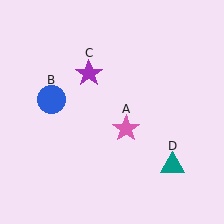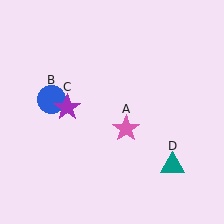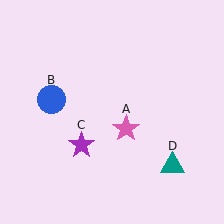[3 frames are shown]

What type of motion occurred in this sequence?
The purple star (object C) rotated counterclockwise around the center of the scene.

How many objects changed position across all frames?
1 object changed position: purple star (object C).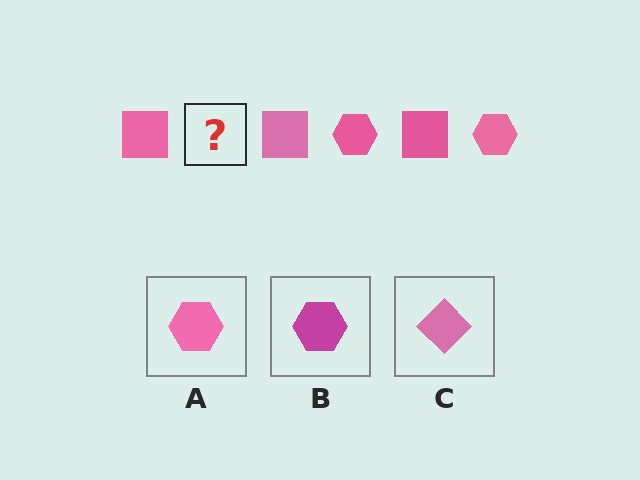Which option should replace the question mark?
Option A.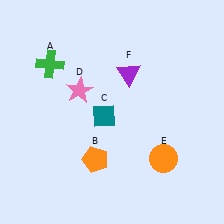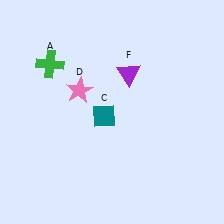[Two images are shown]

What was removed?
The orange circle (E), the orange pentagon (B) were removed in Image 2.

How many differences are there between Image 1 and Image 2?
There are 2 differences between the two images.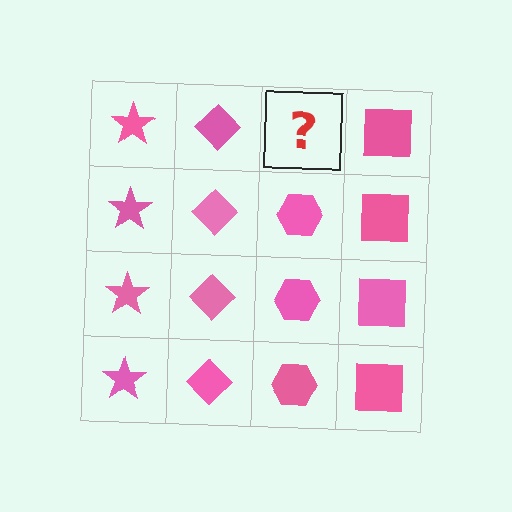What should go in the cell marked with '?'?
The missing cell should contain a pink hexagon.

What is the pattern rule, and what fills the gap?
The rule is that each column has a consistent shape. The gap should be filled with a pink hexagon.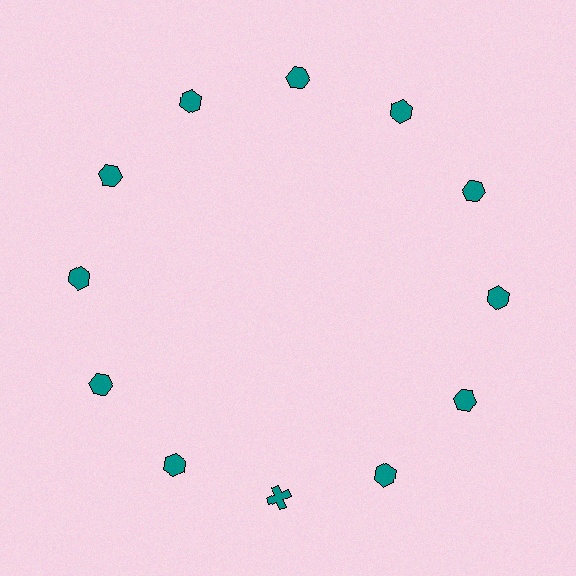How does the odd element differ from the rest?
It has a different shape: cross instead of hexagon.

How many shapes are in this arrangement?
There are 12 shapes arranged in a ring pattern.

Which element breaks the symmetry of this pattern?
The teal cross at roughly the 6 o'clock position breaks the symmetry. All other shapes are teal hexagons.